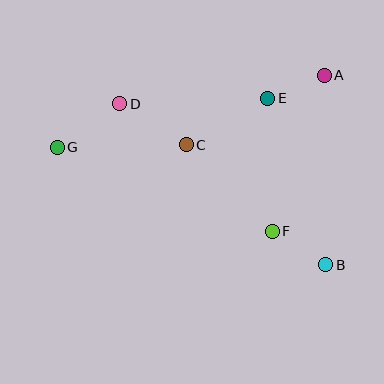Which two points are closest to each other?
Points A and E are closest to each other.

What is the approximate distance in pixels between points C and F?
The distance between C and F is approximately 122 pixels.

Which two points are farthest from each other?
Points B and G are farthest from each other.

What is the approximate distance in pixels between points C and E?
The distance between C and E is approximately 94 pixels.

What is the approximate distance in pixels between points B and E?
The distance between B and E is approximately 176 pixels.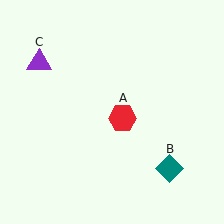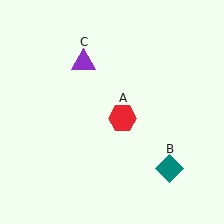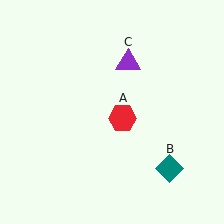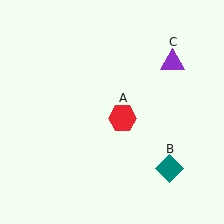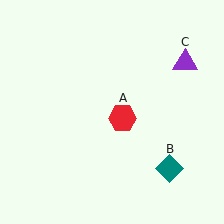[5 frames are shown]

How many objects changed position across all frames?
1 object changed position: purple triangle (object C).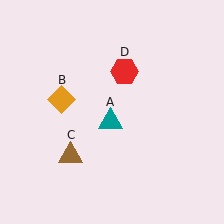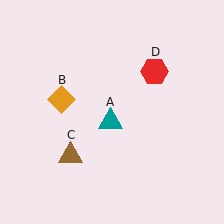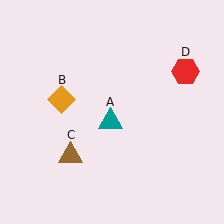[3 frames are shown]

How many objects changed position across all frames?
1 object changed position: red hexagon (object D).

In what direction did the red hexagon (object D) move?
The red hexagon (object D) moved right.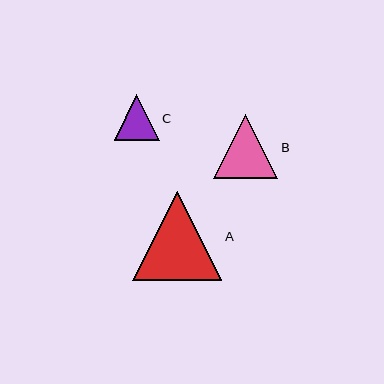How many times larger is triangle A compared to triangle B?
Triangle A is approximately 1.4 times the size of triangle B.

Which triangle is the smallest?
Triangle C is the smallest with a size of approximately 45 pixels.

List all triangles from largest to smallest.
From largest to smallest: A, B, C.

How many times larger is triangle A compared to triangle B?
Triangle A is approximately 1.4 times the size of triangle B.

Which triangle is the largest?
Triangle A is the largest with a size of approximately 89 pixels.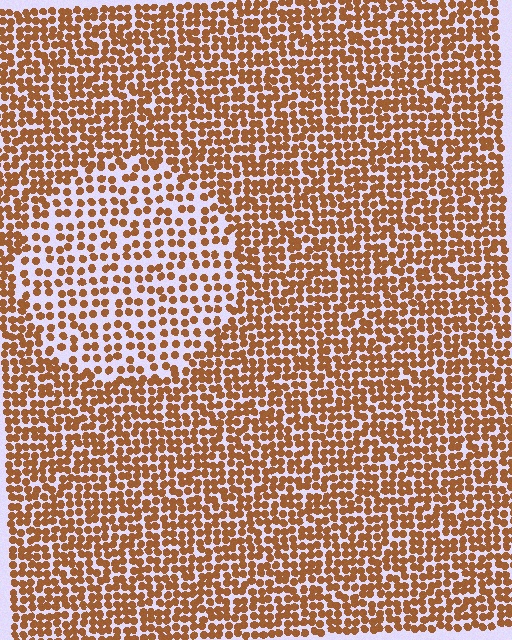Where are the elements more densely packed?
The elements are more densely packed outside the circle boundary.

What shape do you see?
I see a circle.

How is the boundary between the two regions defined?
The boundary is defined by a change in element density (approximately 1.7x ratio). All elements are the same color, size, and shape.